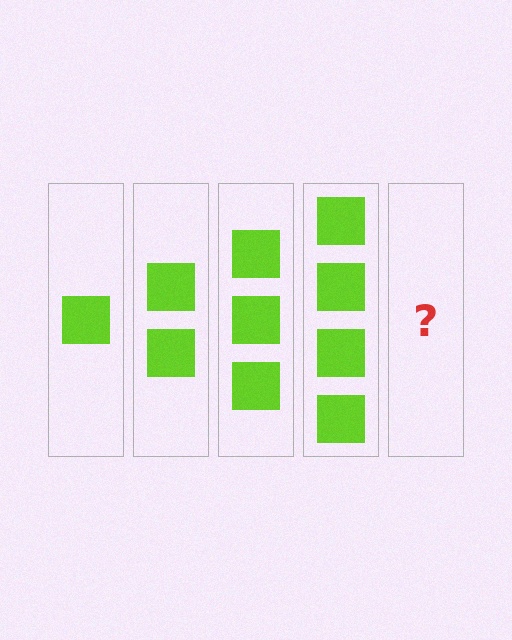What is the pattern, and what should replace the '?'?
The pattern is that each step adds one more square. The '?' should be 5 squares.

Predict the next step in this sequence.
The next step is 5 squares.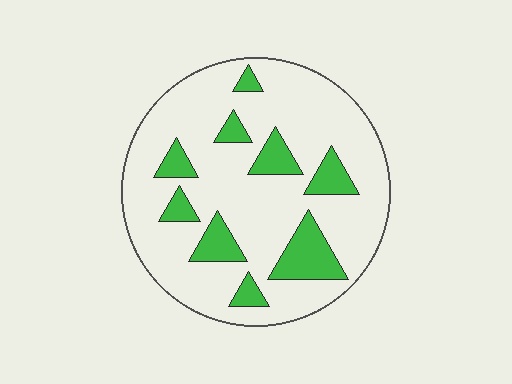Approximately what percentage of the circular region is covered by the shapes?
Approximately 20%.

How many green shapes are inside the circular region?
9.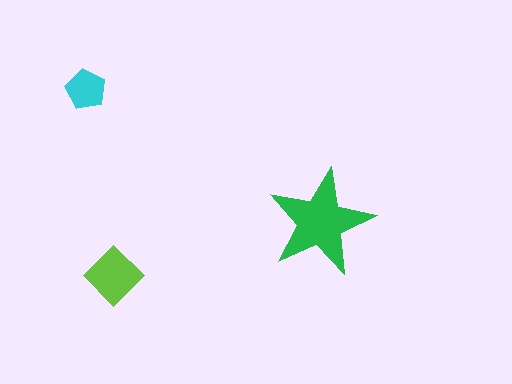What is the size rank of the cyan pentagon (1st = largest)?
3rd.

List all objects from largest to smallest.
The green star, the lime diamond, the cyan pentagon.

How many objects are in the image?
There are 3 objects in the image.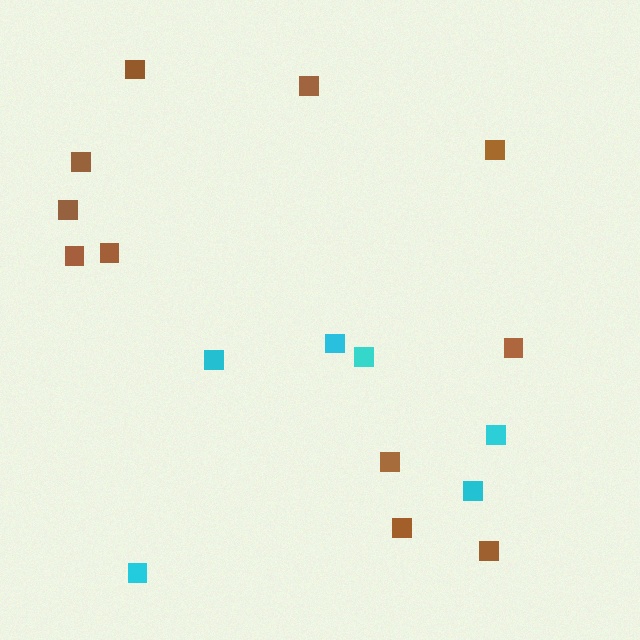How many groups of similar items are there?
There are 2 groups: one group of cyan squares (6) and one group of brown squares (11).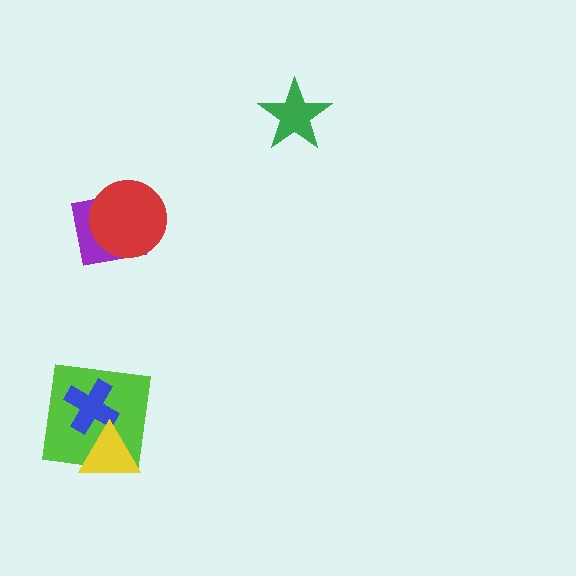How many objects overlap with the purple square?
1 object overlaps with the purple square.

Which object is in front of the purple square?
The red circle is in front of the purple square.